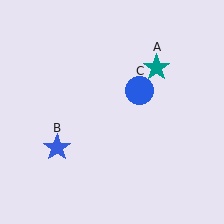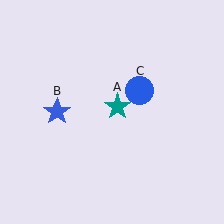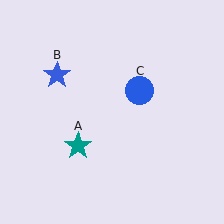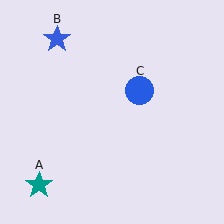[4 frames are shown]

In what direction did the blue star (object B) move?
The blue star (object B) moved up.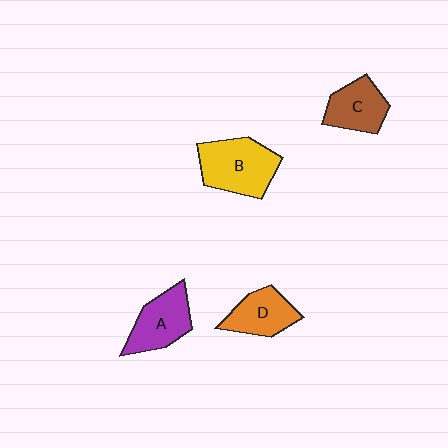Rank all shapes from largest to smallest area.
From largest to smallest: B (yellow), A (purple), D (orange), C (brown).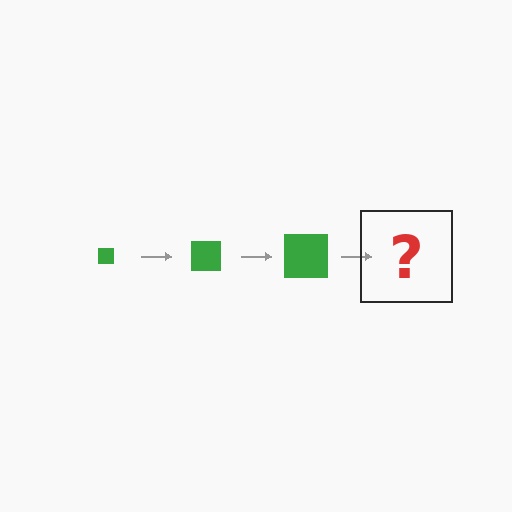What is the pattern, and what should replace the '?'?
The pattern is that the square gets progressively larger each step. The '?' should be a green square, larger than the previous one.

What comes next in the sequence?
The next element should be a green square, larger than the previous one.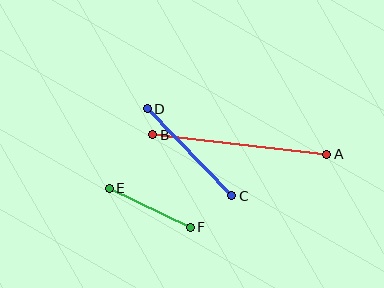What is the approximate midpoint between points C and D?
The midpoint is at approximately (189, 152) pixels.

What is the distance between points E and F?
The distance is approximately 90 pixels.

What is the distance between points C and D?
The distance is approximately 121 pixels.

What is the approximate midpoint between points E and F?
The midpoint is at approximately (150, 208) pixels.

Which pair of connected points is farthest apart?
Points A and B are farthest apart.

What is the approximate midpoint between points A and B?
The midpoint is at approximately (240, 144) pixels.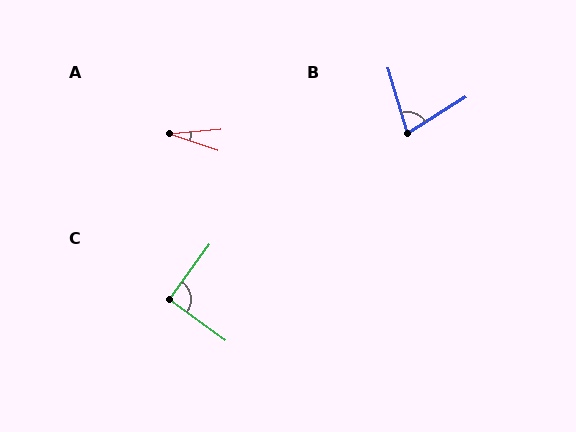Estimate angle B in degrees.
Approximately 75 degrees.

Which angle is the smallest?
A, at approximately 24 degrees.